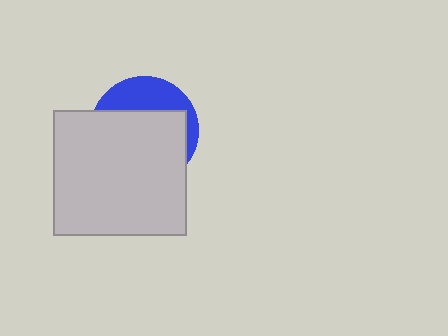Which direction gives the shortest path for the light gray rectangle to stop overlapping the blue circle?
Moving down gives the shortest separation.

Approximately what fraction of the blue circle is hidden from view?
Roughly 69% of the blue circle is hidden behind the light gray rectangle.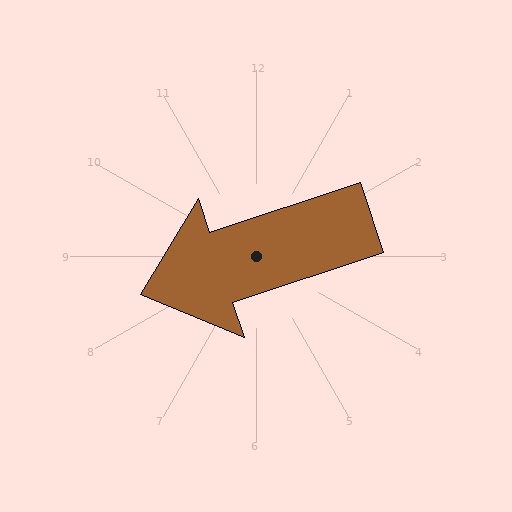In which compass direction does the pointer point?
West.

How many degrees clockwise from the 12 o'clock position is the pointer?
Approximately 252 degrees.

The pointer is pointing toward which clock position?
Roughly 8 o'clock.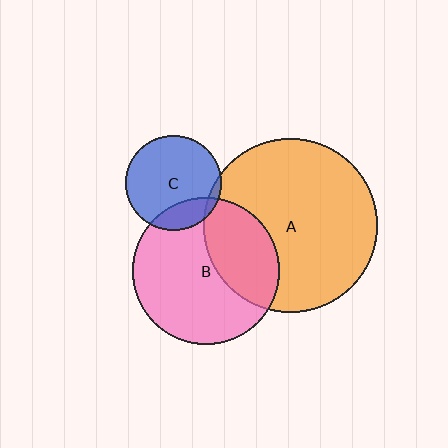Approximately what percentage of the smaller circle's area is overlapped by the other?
Approximately 35%.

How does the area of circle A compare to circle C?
Approximately 3.3 times.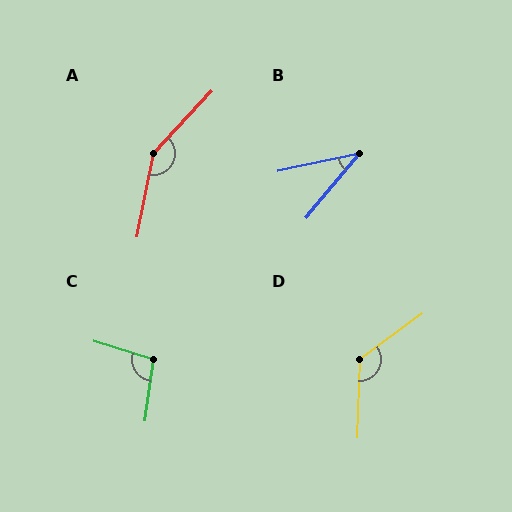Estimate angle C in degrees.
Approximately 100 degrees.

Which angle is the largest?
A, at approximately 148 degrees.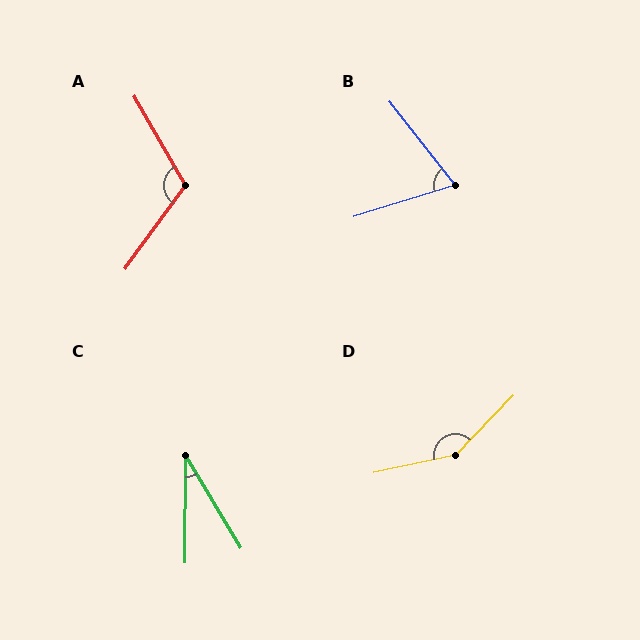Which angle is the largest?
D, at approximately 146 degrees.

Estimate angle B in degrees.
Approximately 69 degrees.